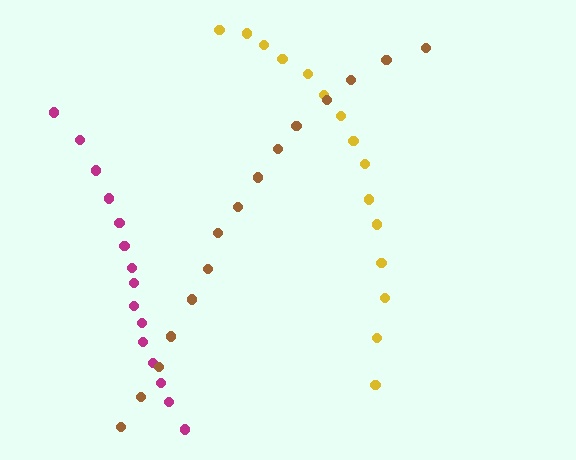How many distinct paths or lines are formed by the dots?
There are 3 distinct paths.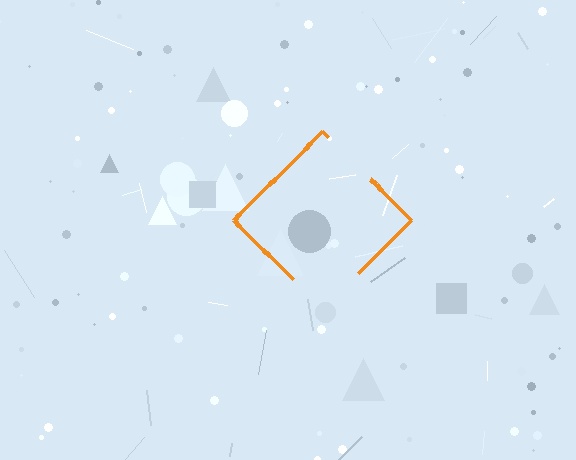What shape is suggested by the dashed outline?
The dashed outline suggests a diamond.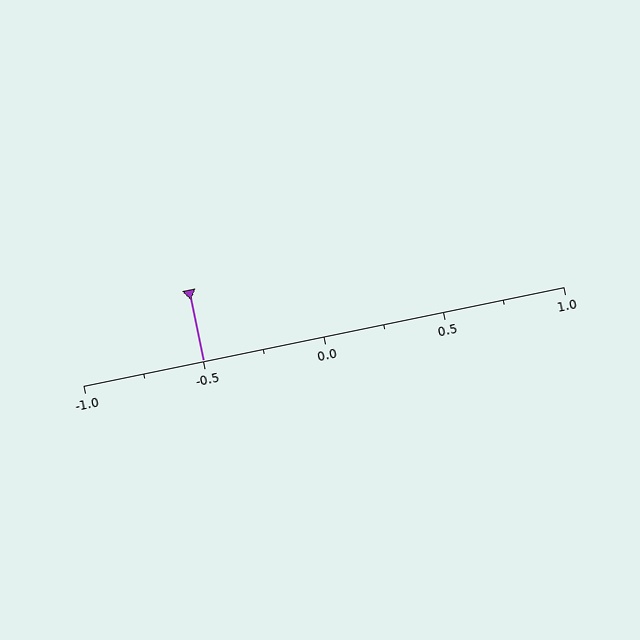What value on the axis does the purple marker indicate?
The marker indicates approximately -0.5.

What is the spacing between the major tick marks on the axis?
The major ticks are spaced 0.5 apart.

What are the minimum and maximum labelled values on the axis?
The axis runs from -1.0 to 1.0.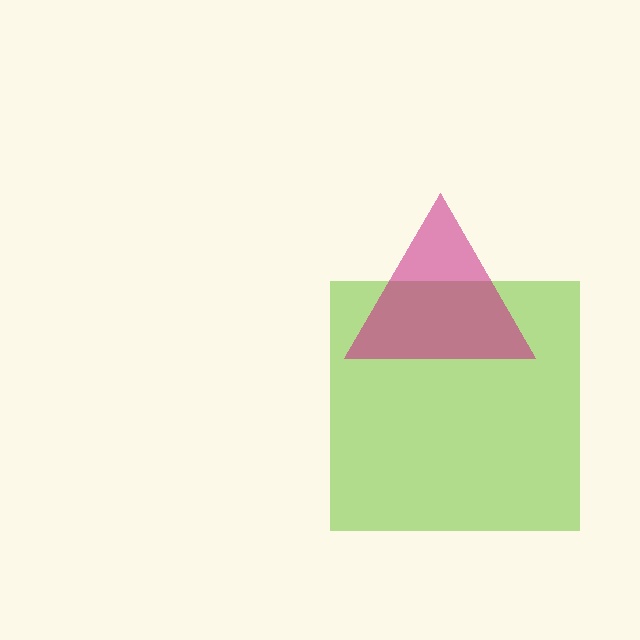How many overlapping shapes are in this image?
There are 2 overlapping shapes in the image.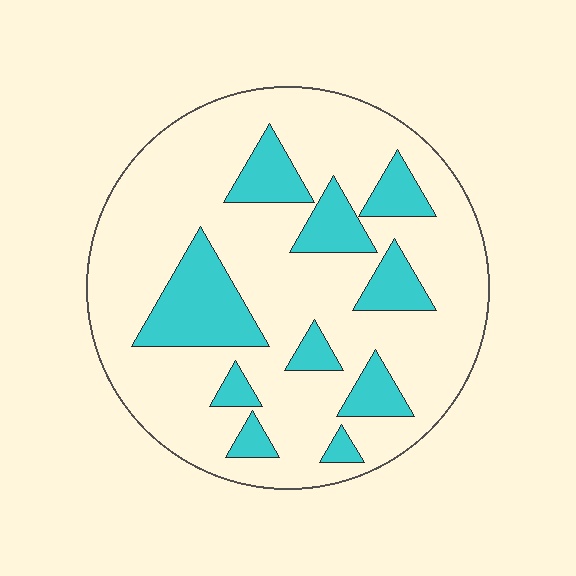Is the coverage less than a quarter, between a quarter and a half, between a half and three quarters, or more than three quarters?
Less than a quarter.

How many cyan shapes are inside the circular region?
10.